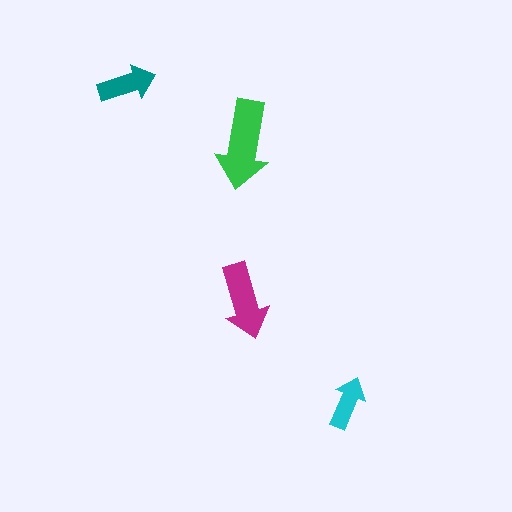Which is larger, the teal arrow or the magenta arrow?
The magenta one.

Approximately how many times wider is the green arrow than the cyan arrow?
About 1.5 times wider.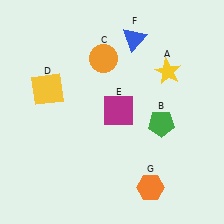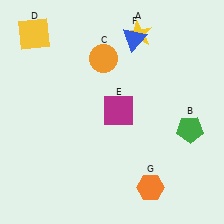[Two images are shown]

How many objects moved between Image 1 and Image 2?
3 objects moved between the two images.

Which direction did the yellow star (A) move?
The yellow star (A) moved up.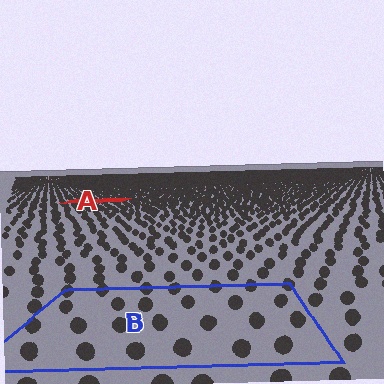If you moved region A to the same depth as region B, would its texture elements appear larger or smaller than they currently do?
They would appear larger. At a closer depth, the same texture elements are projected at a bigger on-screen size.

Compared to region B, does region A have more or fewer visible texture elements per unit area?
Region A has more texture elements per unit area — they are packed more densely because it is farther away.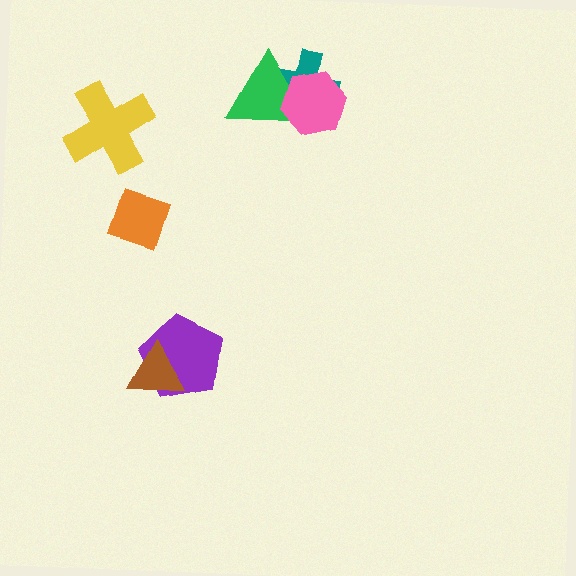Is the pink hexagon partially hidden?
No, no other shape covers it.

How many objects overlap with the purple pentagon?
1 object overlaps with the purple pentagon.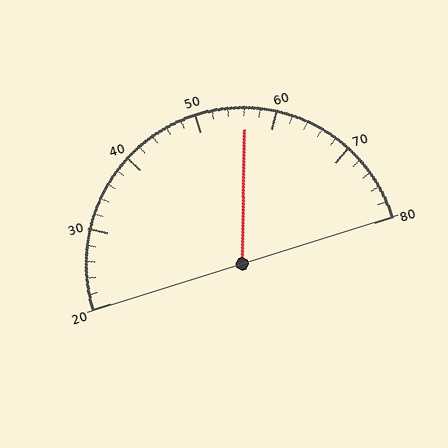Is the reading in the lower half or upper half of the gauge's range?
The reading is in the upper half of the range (20 to 80).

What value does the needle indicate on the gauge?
The needle indicates approximately 56.